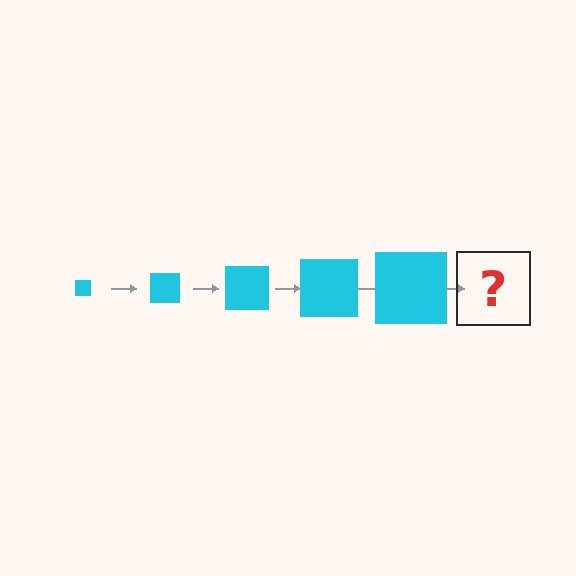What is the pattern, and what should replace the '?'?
The pattern is that the square gets progressively larger each step. The '?' should be a cyan square, larger than the previous one.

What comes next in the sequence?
The next element should be a cyan square, larger than the previous one.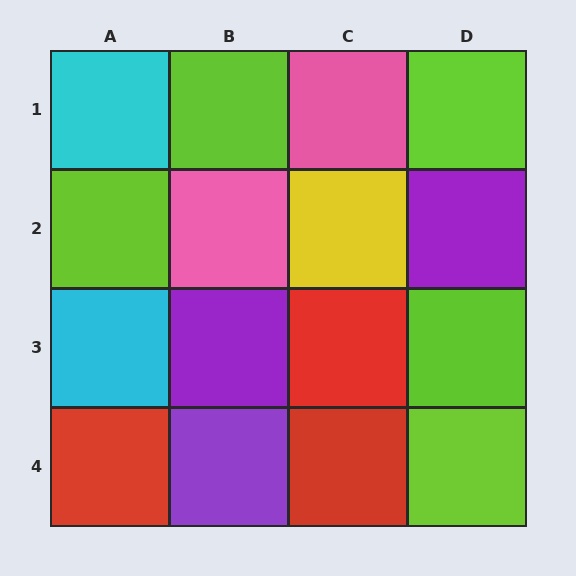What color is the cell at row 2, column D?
Purple.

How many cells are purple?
3 cells are purple.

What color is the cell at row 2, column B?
Pink.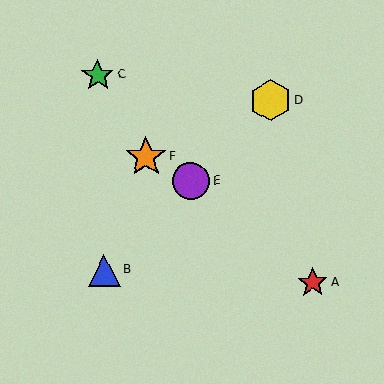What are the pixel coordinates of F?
Object F is at (146, 157).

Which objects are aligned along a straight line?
Objects B, D, E are aligned along a straight line.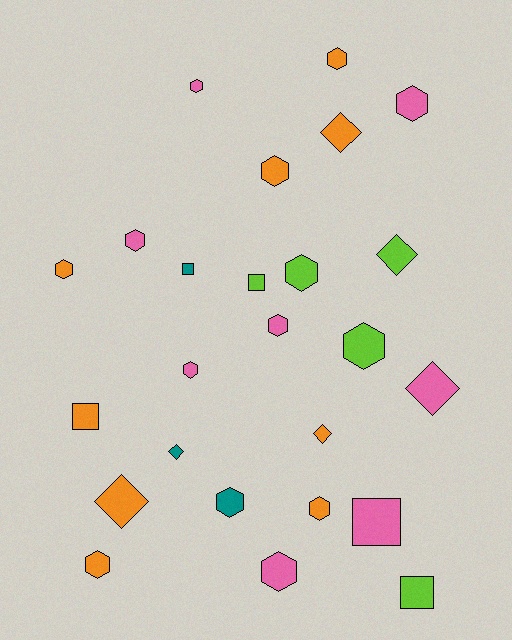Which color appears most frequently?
Orange, with 9 objects.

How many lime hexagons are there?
There are 2 lime hexagons.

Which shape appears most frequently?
Hexagon, with 14 objects.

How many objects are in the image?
There are 25 objects.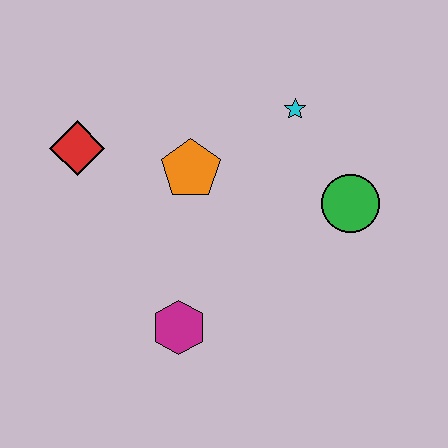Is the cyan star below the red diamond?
No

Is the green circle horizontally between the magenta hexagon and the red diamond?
No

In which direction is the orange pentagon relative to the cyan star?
The orange pentagon is to the left of the cyan star.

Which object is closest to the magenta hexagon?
The orange pentagon is closest to the magenta hexagon.